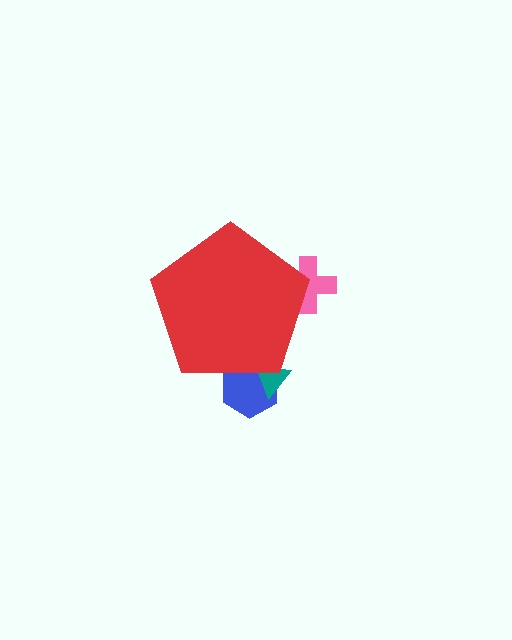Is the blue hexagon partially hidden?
Yes, the blue hexagon is partially hidden behind the red pentagon.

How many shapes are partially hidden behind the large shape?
3 shapes are partially hidden.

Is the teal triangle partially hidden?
Yes, the teal triangle is partially hidden behind the red pentagon.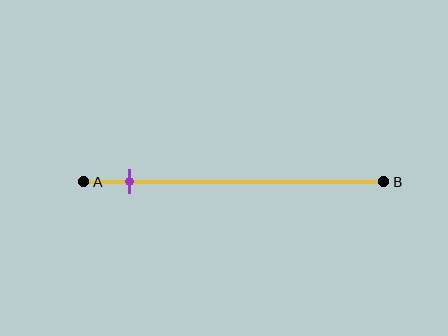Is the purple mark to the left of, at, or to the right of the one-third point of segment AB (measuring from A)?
The purple mark is to the left of the one-third point of segment AB.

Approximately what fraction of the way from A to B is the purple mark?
The purple mark is approximately 15% of the way from A to B.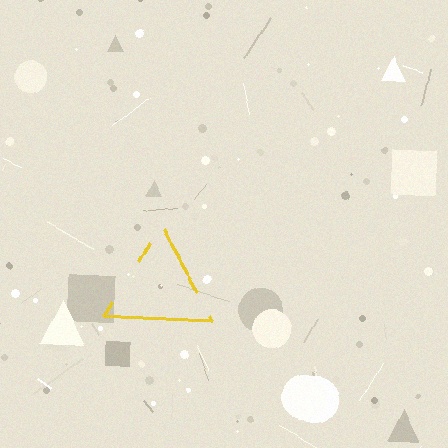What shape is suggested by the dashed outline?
The dashed outline suggests a triangle.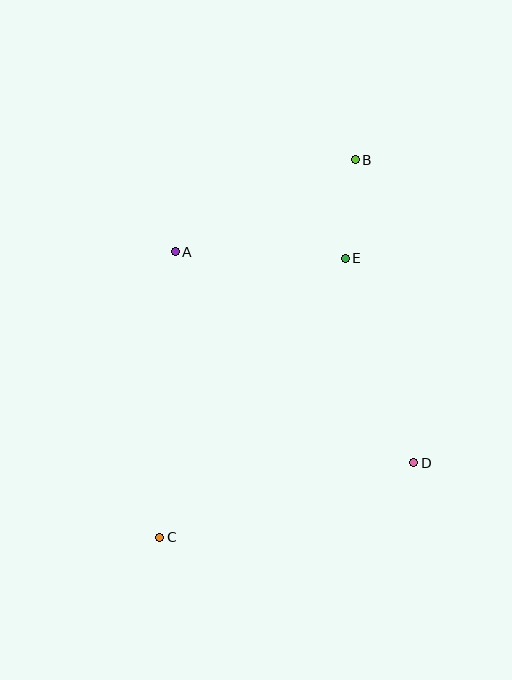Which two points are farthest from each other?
Points B and C are farthest from each other.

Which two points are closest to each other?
Points B and E are closest to each other.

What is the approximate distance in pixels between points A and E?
The distance between A and E is approximately 170 pixels.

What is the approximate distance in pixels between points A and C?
The distance between A and C is approximately 286 pixels.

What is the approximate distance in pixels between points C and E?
The distance between C and E is approximately 335 pixels.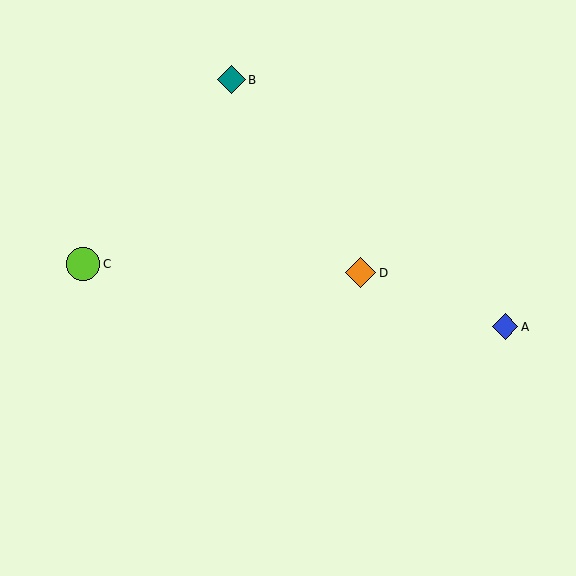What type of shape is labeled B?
Shape B is a teal diamond.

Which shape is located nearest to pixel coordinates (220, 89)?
The teal diamond (labeled B) at (232, 80) is nearest to that location.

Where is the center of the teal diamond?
The center of the teal diamond is at (232, 80).